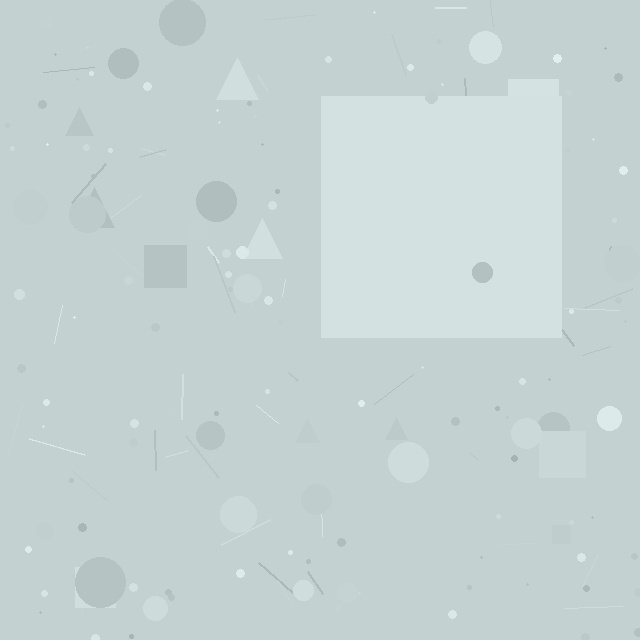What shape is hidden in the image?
A square is hidden in the image.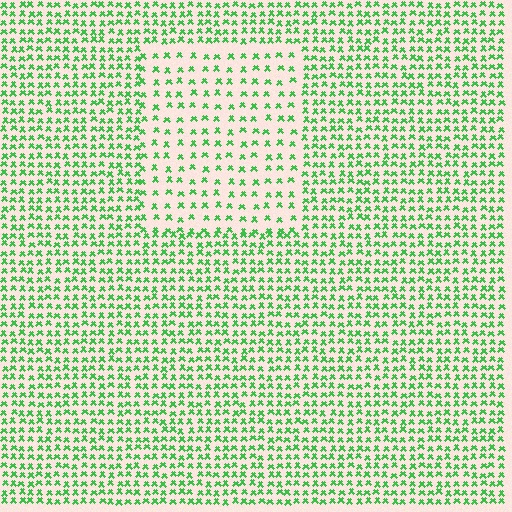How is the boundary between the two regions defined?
The boundary is defined by a change in element density (approximately 2.0x ratio). All elements are the same color, size, and shape.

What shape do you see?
I see a rectangle.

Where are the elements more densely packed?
The elements are more densely packed outside the rectangle boundary.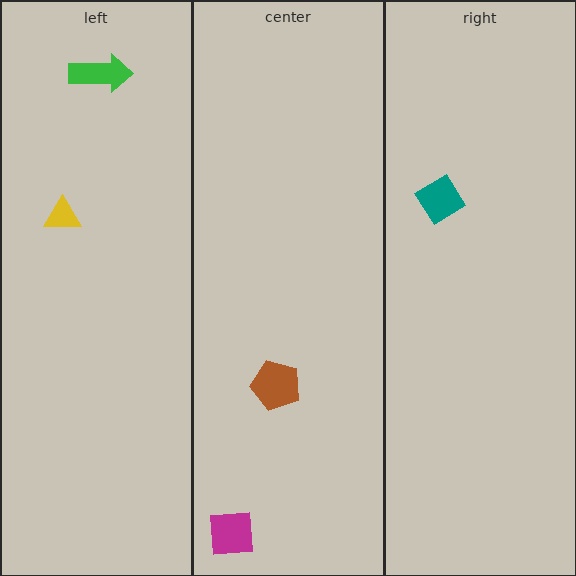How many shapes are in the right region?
1.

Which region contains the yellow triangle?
The left region.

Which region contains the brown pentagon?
The center region.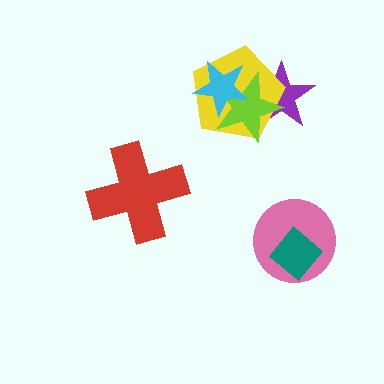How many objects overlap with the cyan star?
2 objects overlap with the cyan star.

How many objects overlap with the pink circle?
1 object overlaps with the pink circle.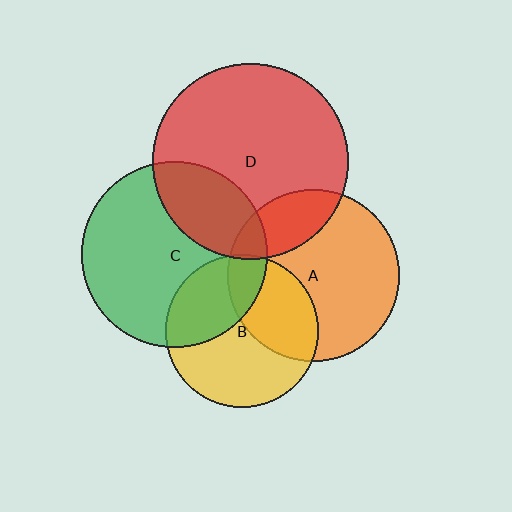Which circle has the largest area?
Circle D (red).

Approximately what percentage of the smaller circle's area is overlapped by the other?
Approximately 25%.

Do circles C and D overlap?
Yes.